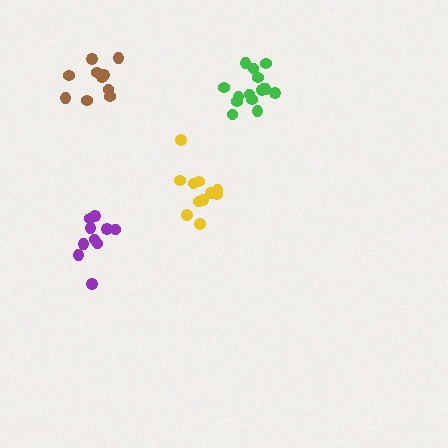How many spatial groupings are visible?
There are 4 spatial groupings.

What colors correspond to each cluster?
The clusters are colored: green, brown, yellow, purple.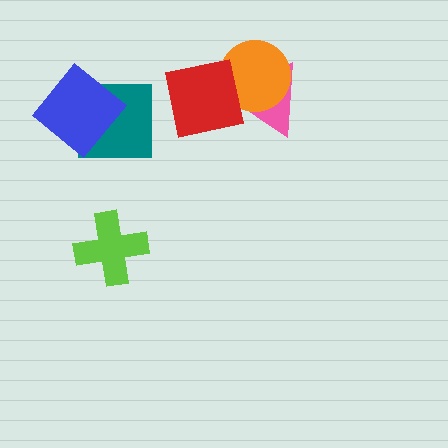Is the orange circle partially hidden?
Yes, it is partially covered by another shape.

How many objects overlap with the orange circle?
2 objects overlap with the orange circle.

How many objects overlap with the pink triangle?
2 objects overlap with the pink triangle.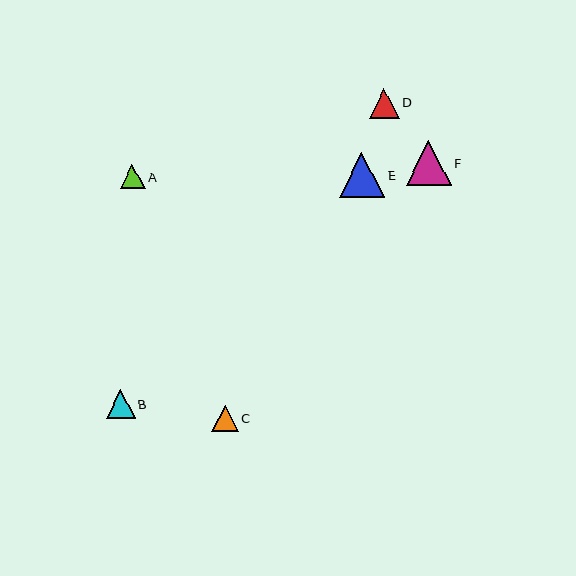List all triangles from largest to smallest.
From largest to smallest: F, E, D, B, C, A.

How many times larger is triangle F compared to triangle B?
Triangle F is approximately 1.6 times the size of triangle B.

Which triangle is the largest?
Triangle F is the largest with a size of approximately 45 pixels.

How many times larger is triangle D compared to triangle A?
Triangle D is approximately 1.2 times the size of triangle A.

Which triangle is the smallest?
Triangle A is the smallest with a size of approximately 25 pixels.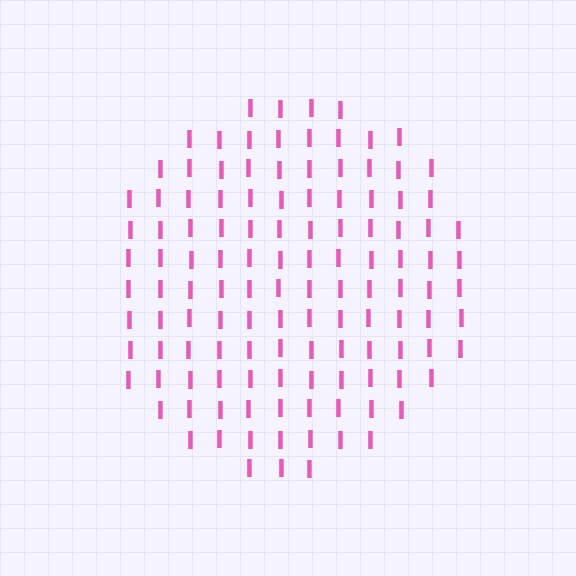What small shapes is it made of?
It is made of small letter I's.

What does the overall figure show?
The overall figure shows a circle.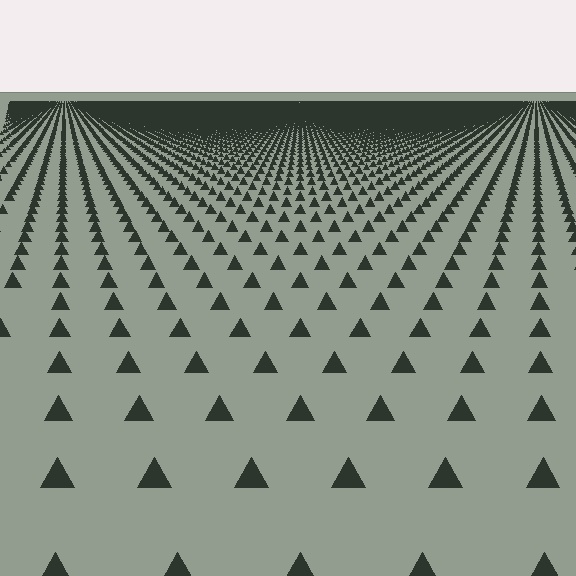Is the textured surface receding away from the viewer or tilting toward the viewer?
The surface is receding away from the viewer. Texture elements get smaller and denser toward the top.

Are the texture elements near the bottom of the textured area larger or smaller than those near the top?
Larger. Near the bottom, elements are closer to the viewer and appear at a bigger on-screen size.